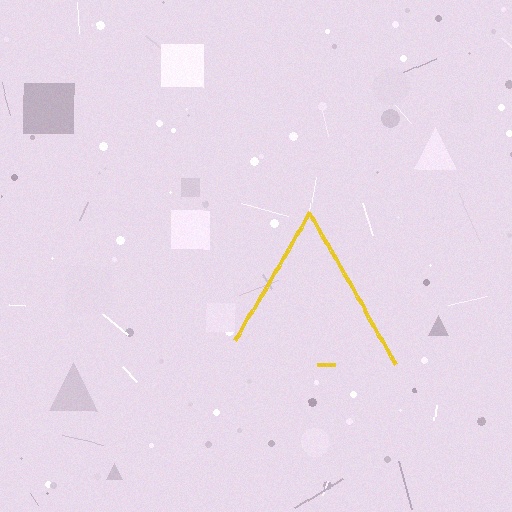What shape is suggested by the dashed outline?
The dashed outline suggests a triangle.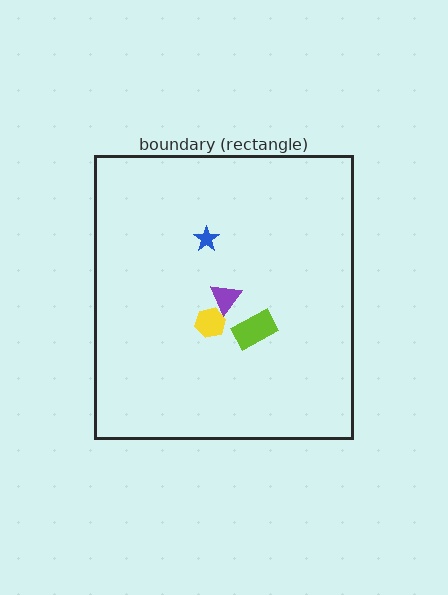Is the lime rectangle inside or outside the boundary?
Inside.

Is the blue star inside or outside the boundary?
Inside.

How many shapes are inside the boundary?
4 inside, 0 outside.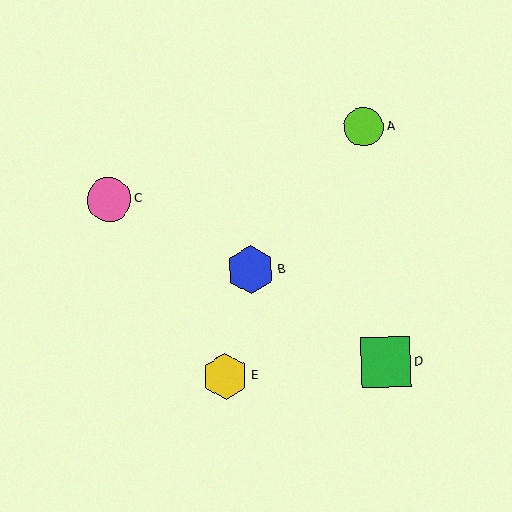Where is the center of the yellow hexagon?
The center of the yellow hexagon is at (225, 376).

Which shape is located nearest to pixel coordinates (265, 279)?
The blue hexagon (labeled B) at (251, 270) is nearest to that location.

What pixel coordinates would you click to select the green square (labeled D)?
Click at (386, 362) to select the green square D.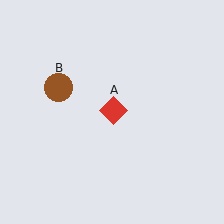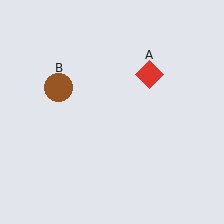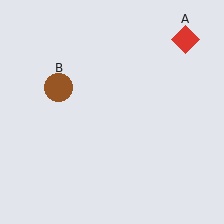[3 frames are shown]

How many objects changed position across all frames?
1 object changed position: red diamond (object A).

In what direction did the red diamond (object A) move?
The red diamond (object A) moved up and to the right.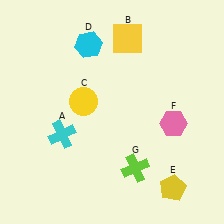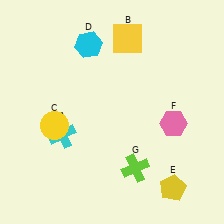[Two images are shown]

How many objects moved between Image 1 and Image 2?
1 object moved between the two images.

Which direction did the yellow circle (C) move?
The yellow circle (C) moved left.